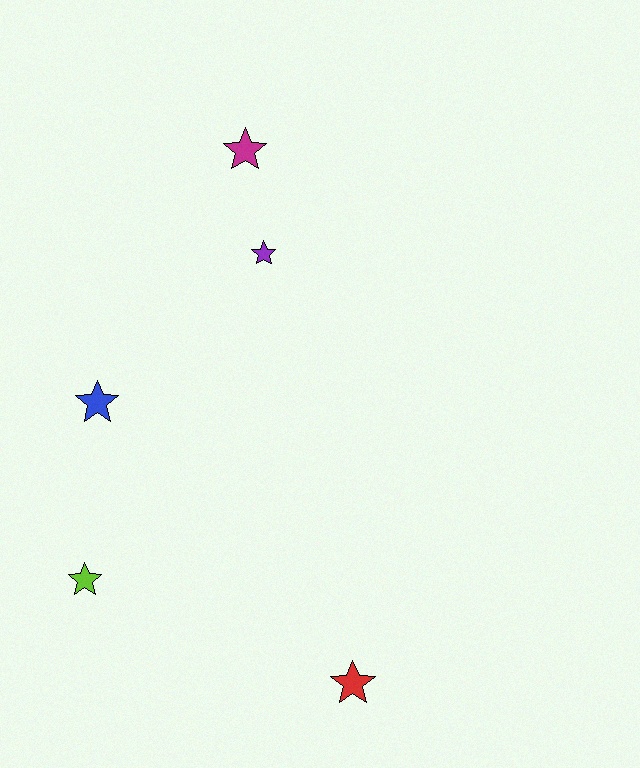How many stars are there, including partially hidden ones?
There are 5 stars.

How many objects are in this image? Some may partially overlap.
There are 5 objects.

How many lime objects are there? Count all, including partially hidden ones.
There is 1 lime object.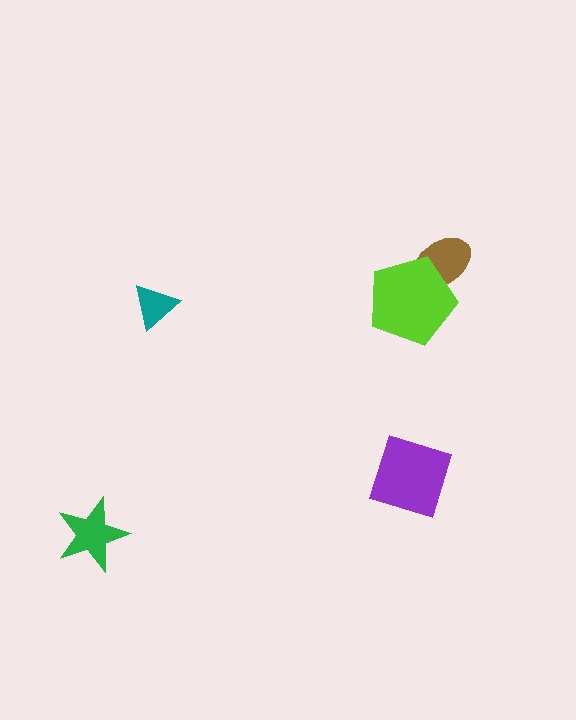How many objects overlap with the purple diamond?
0 objects overlap with the purple diamond.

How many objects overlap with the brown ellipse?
1 object overlaps with the brown ellipse.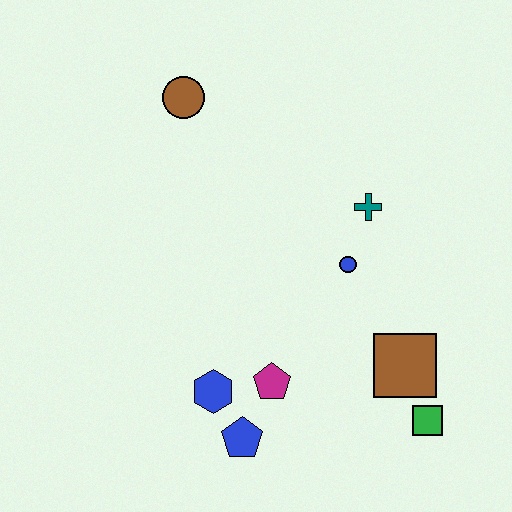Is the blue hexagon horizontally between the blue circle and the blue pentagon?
No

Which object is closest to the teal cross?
The blue circle is closest to the teal cross.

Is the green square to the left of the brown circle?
No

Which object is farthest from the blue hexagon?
The brown circle is farthest from the blue hexagon.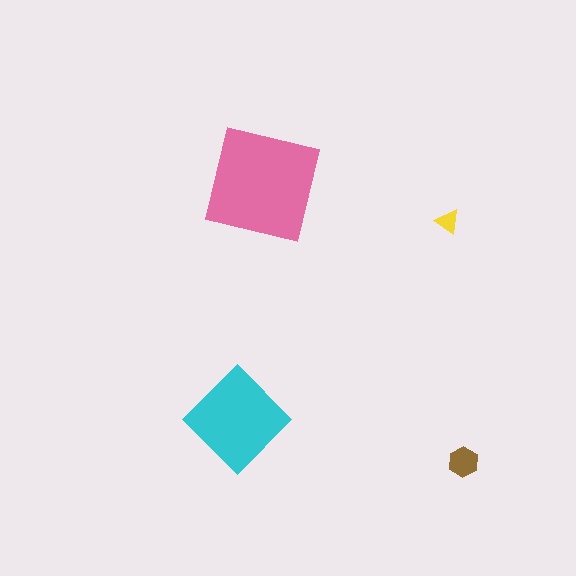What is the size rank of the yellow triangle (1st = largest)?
4th.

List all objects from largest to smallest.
The pink square, the cyan diamond, the brown hexagon, the yellow triangle.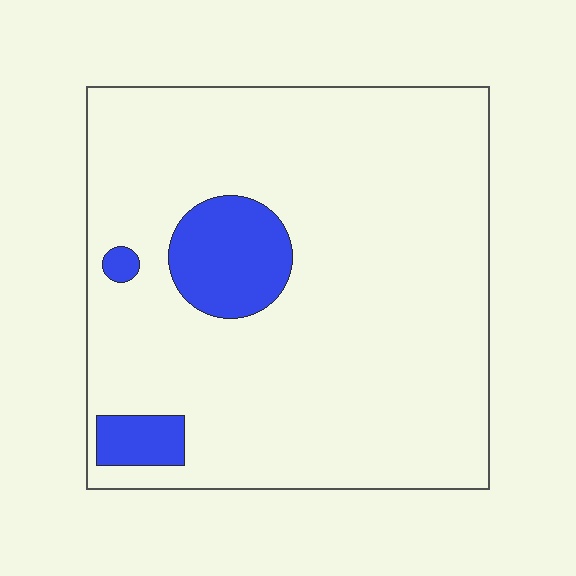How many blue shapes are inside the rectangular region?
3.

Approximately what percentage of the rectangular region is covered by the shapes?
Approximately 10%.